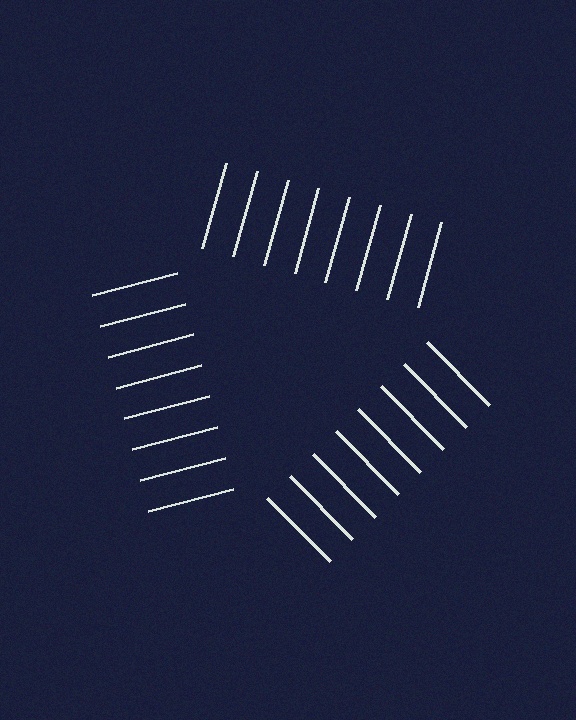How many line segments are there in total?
24 — 8 along each of the 3 edges.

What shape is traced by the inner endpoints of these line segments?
An illusory triangle — the line segments terminate on its edges but no continuous stroke is drawn.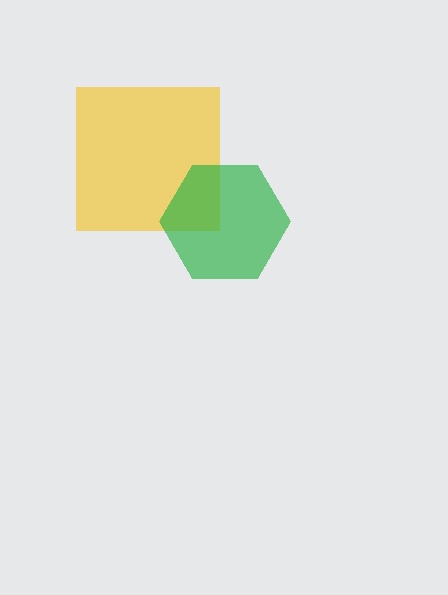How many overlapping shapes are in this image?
There are 2 overlapping shapes in the image.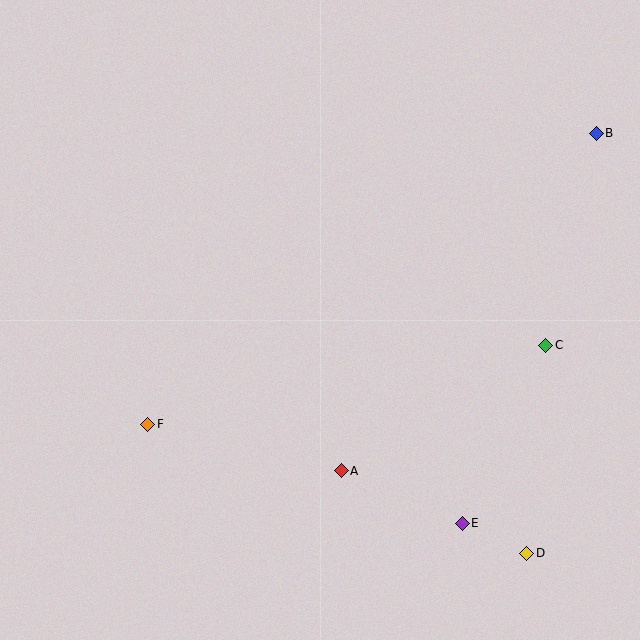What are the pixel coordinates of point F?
Point F is at (148, 424).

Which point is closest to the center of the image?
Point A at (341, 471) is closest to the center.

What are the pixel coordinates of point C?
Point C is at (546, 345).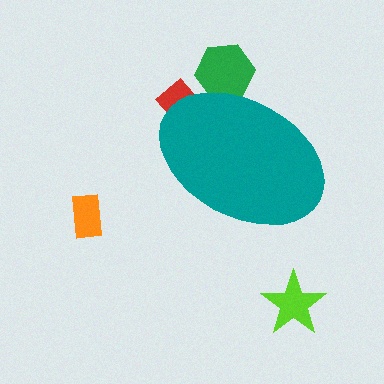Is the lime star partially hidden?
No, the lime star is fully visible.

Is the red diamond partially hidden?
Yes, the red diamond is partially hidden behind the teal ellipse.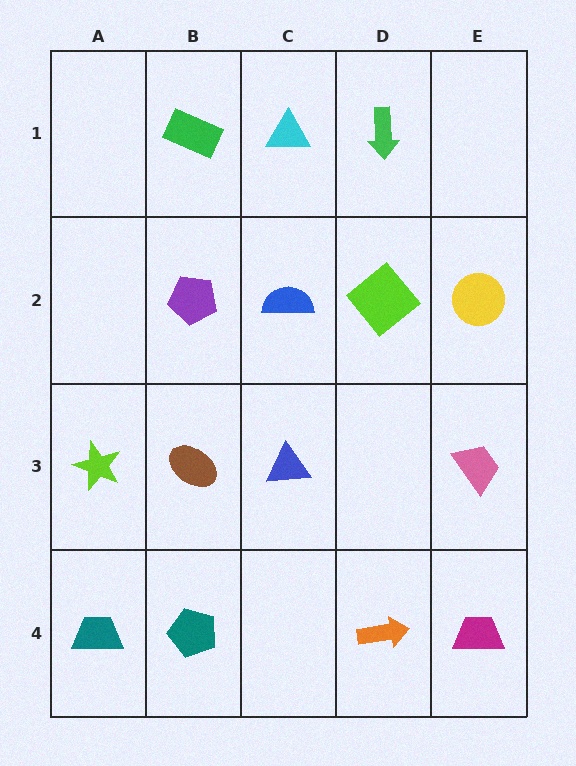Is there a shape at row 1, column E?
No, that cell is empty.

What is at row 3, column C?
A blue triangle.